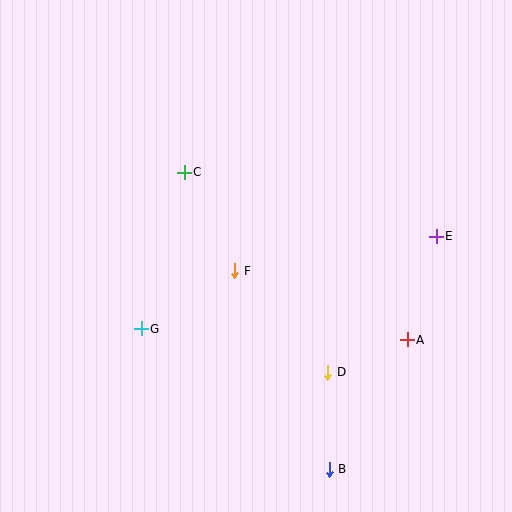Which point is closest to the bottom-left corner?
Point G is closest to the bottom-left corner.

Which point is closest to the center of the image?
Point F at (235, 271) is closest to the center.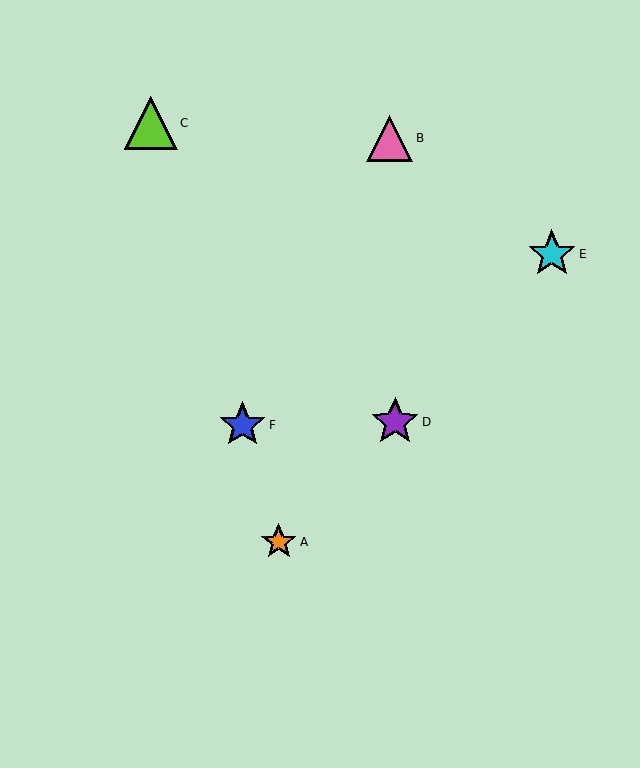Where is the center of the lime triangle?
The center of the lime triangle is at (151, 123).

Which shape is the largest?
The lime triangle (labeled C) is the largest.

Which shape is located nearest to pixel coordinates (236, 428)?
The blue star (labeled F) at (242, 425) is nearest to that location.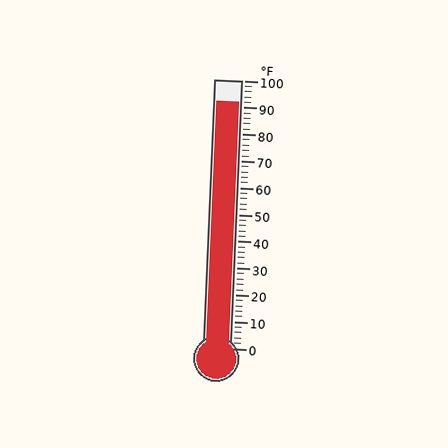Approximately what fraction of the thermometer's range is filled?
The thermometer is filled to approximately 90% of its range.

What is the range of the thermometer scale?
The thermometer scale ranges from 0°F to 100°F.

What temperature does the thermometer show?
The thermometer shows approximately 92°F.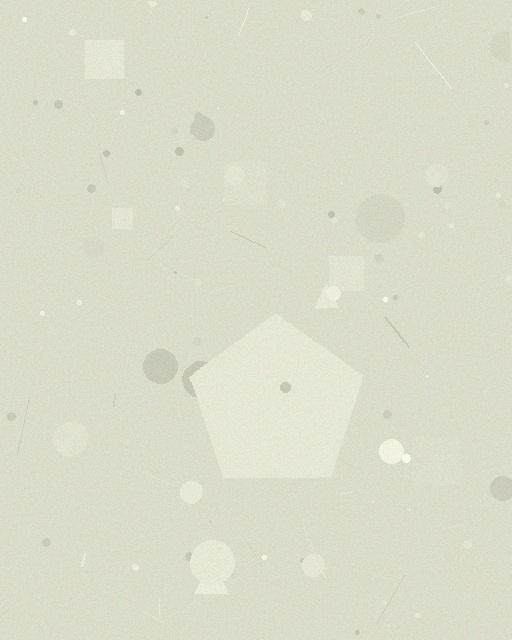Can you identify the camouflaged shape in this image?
The camouflaged shape is a pentagon.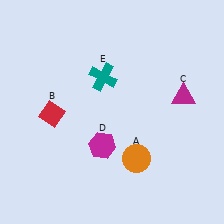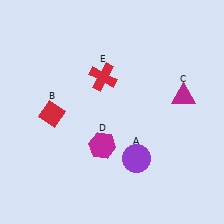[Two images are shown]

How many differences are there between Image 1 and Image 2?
There are 2 differences between the two images.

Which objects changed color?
A changed from orange to purple. E changed from teal to red.